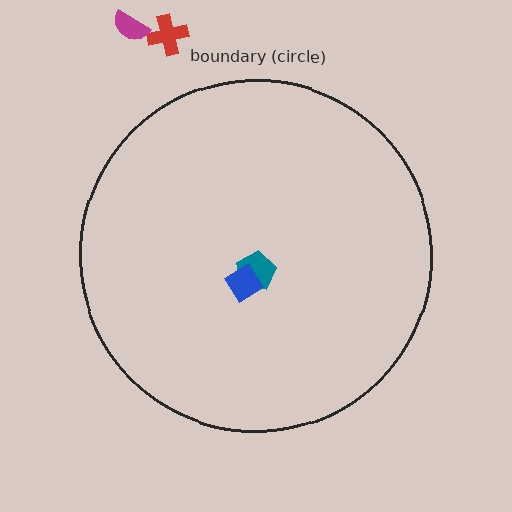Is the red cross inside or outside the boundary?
Outside.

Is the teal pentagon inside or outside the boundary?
Inside.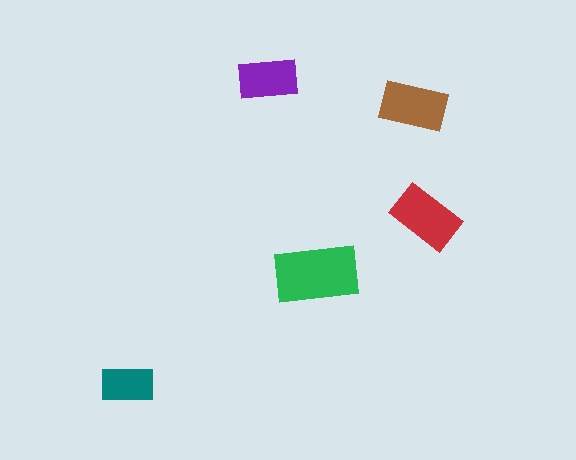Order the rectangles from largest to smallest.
the green one, the red one, the brown one, the purple one, the teal one.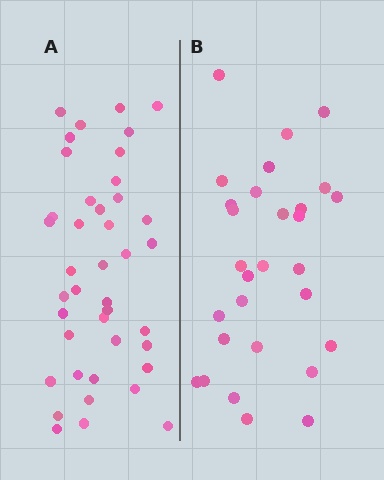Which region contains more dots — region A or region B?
Region A (the left region) has more dots.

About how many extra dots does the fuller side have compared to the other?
Region A has roughly 12 or so more dots than region B.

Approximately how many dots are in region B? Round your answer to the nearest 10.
About 30 dots. (The exact count is 29, which rounds to 30.)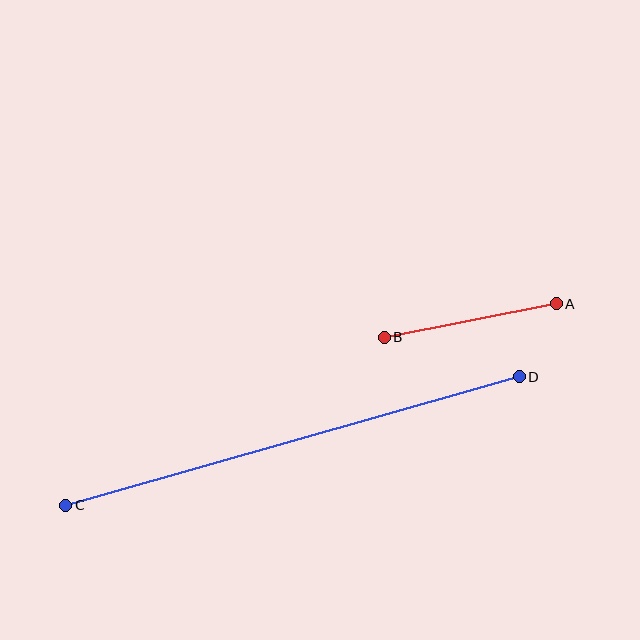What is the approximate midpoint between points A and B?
The midpoint is at approximately (470, 320) pixels.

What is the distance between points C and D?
The distance is approximately 471 pixels.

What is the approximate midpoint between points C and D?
The midpoint is at approximately (292, 441) pixels.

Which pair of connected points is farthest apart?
Points C and D are farthest apart.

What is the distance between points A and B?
The distance is approximately 175 pixels.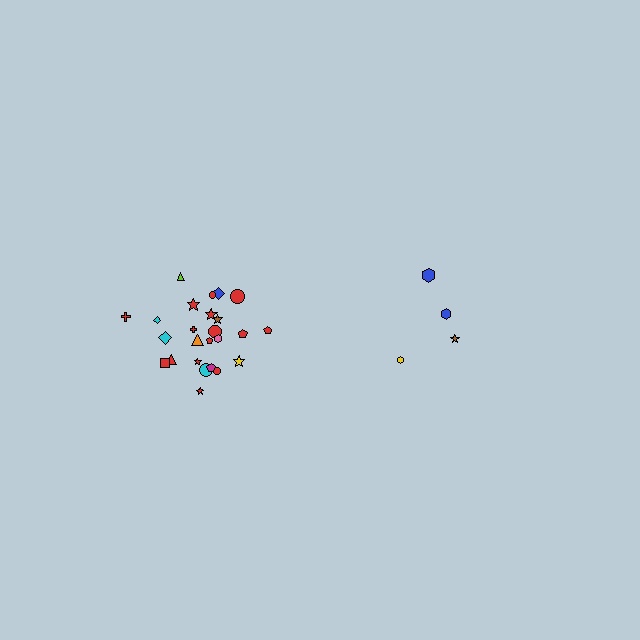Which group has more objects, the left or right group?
The left group.